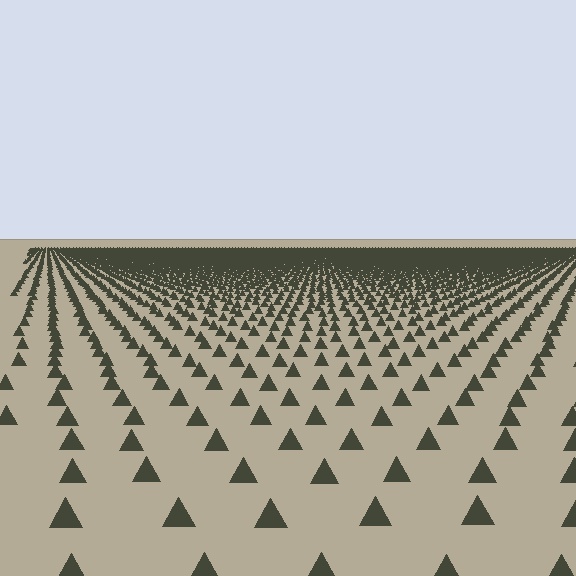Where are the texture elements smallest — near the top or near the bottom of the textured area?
Near the top.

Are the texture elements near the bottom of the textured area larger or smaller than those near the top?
Larger. Near the bottom, elements are closer to the viewer and appear at a bigger on-screen size.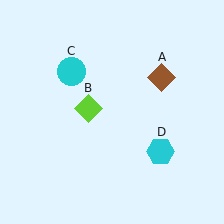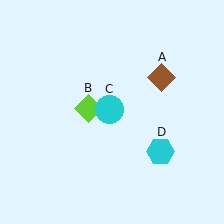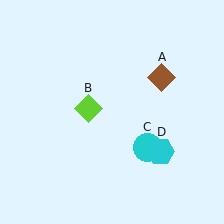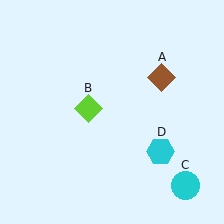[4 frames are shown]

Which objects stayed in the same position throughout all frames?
Brown diamond (object A) and lime diamond (object B) and cyan hexagon (object D) remained stationary.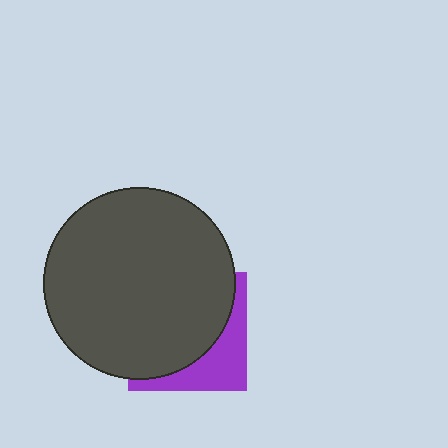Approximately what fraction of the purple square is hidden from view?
Roughly 68% of the purple square is hidden behind the dark gray circle.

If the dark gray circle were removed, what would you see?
You would see the complete purple square.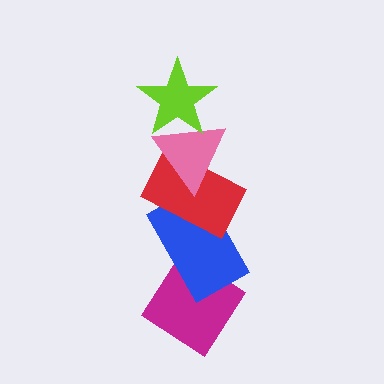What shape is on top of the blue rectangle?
The red rectangle is on top of the blue rectangle.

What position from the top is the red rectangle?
The red rectangle is 3rd from the top.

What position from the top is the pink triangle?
The pink triangle is 2nd from the top.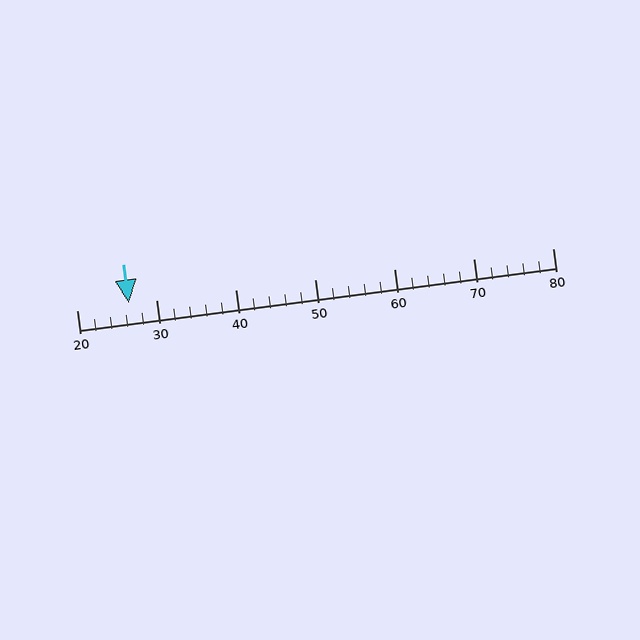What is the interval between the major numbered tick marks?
The major tick marks are spaced 10 units apart.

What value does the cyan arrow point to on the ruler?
The cyan arrow points to approximately 27.